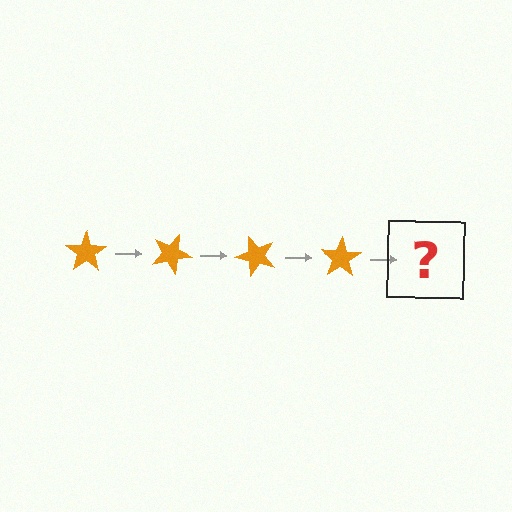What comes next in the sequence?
The next element should be an orange star rotated 100 degrees.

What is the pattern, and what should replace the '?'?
The pattern is that the star rotates 25 degrees each step. The '?' should be an orange star rotated 100 degrees.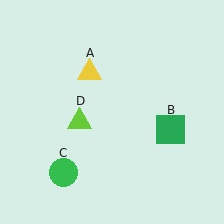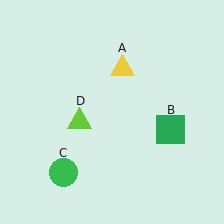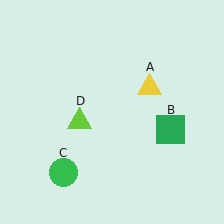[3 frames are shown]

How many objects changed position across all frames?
1 object changed position: yellow triangle (object A).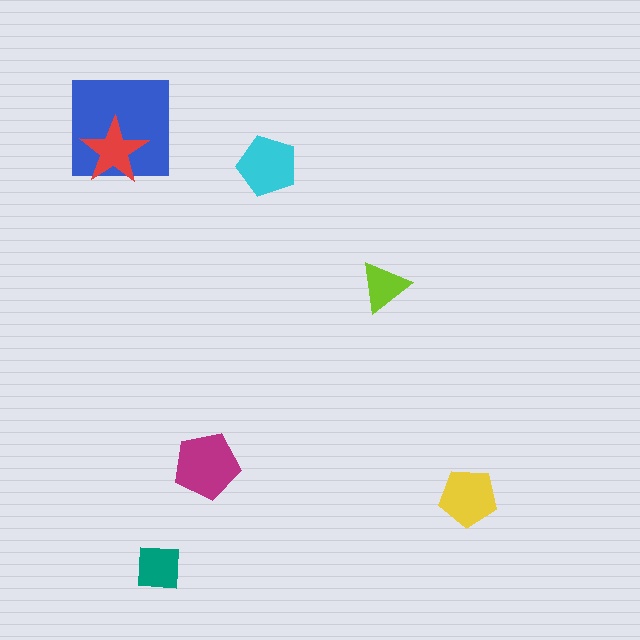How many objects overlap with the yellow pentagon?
0 objects overlap with the yellow pentagon.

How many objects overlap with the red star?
1 object overlaps with the red star.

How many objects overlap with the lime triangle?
0 objects overlap with the lime triangle.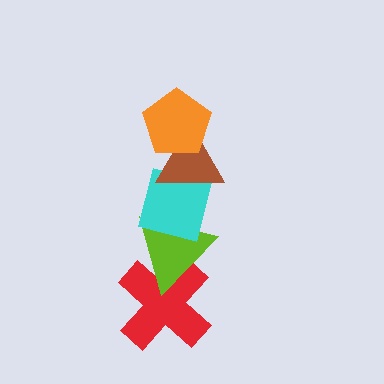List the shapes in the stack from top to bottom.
From top to bottom: the orange pentagon, the brown triangle, the cyan square, the lime triangle, the red cross.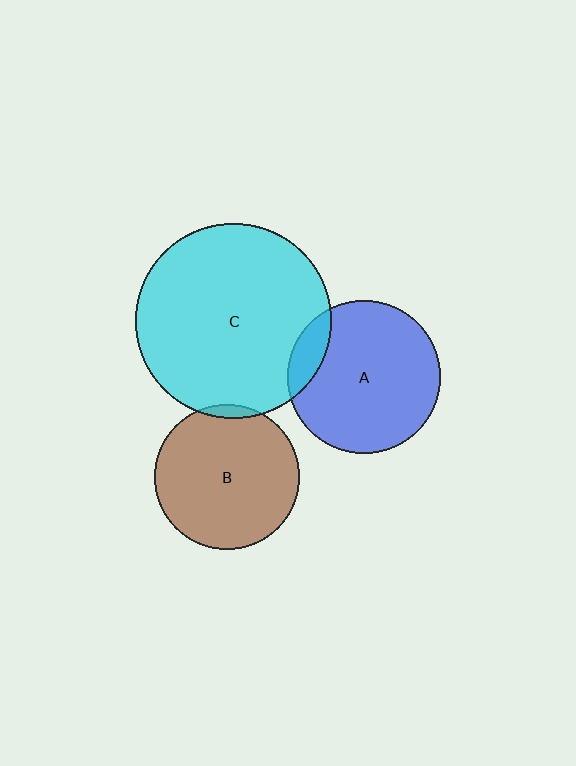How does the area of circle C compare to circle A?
Approximately 1.6 times.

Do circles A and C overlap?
Yes.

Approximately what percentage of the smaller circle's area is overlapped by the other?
Approximately 10%.